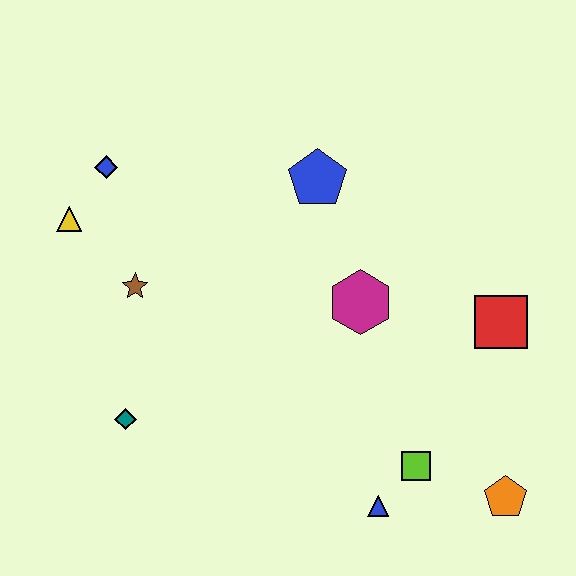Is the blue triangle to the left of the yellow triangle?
No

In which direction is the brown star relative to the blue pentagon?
The brown star is to the left of the blue pentagon.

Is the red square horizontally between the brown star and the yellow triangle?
No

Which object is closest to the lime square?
The blue triangle is closest to the lime square.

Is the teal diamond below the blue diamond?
Yes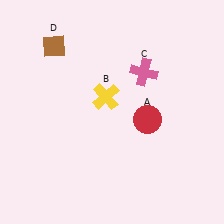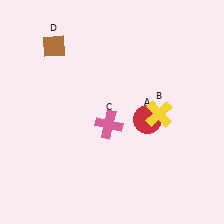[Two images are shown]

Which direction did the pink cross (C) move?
The pink cross (C) moved down.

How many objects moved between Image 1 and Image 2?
2 objects moved between the two images.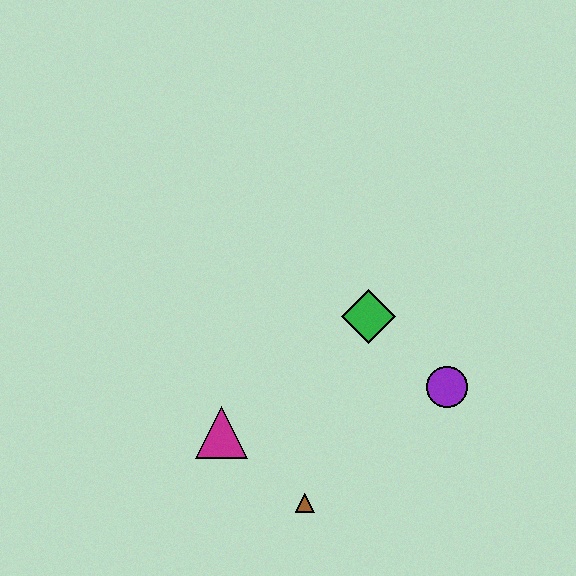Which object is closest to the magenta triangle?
The brown triangle is closest to the magenta triangle.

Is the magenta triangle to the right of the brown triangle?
No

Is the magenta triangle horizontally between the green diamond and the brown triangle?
No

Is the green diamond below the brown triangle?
No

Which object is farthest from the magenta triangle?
The purple circle is farthest from the magenta triangle.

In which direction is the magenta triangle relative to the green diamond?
The magenta triangle is to the left of the green diamond.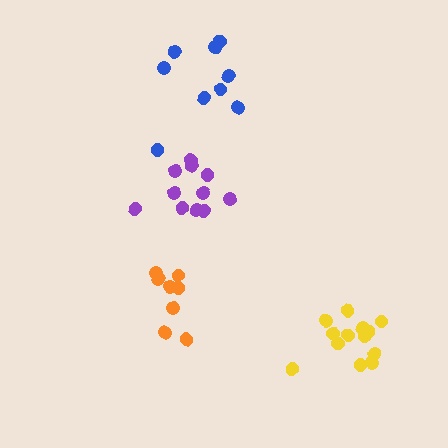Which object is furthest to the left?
The orange cluster is leftmost.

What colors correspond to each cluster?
The clusters are colored: yellow, purple, orange, blue.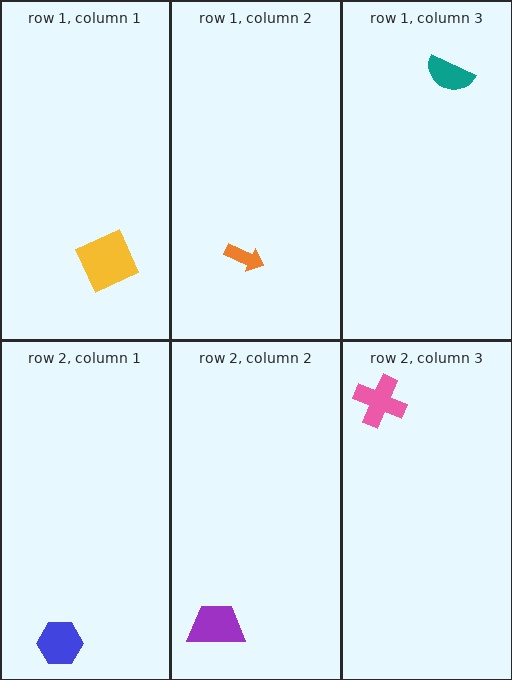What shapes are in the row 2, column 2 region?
The purple trapezoid.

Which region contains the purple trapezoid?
The row 2, column 2 region.